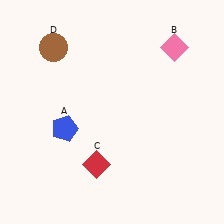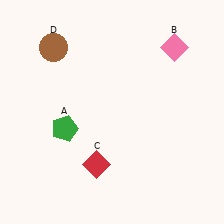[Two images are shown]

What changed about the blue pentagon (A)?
In Image 1, A is blue. In Image 2, it changed to green.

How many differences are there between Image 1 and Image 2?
There is 1 difference between the two images.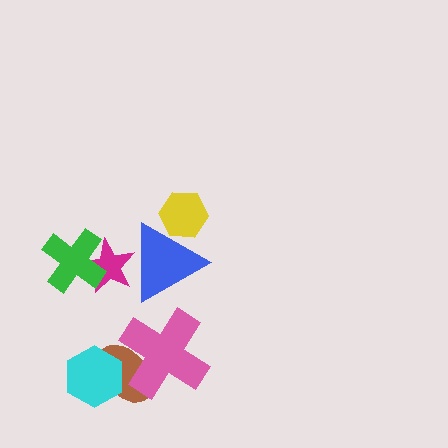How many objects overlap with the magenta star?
2 objects overlap with the magenta star.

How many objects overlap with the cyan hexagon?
1 object overlaps with the cyan hexagon.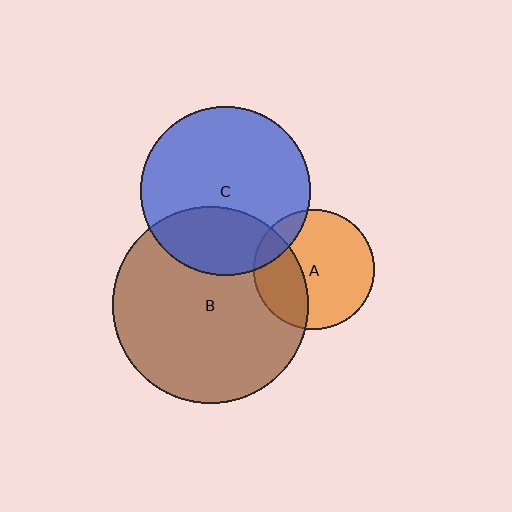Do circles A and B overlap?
Yes.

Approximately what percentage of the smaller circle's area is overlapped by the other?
Approximately 35%.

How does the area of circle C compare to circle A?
Approximately 2.0 times.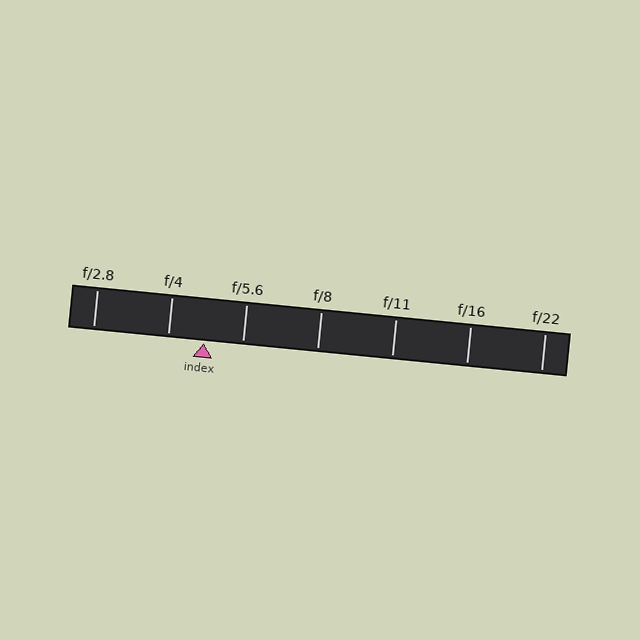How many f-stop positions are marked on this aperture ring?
There are 7 f-stop positions marked.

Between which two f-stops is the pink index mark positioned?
The index mark is between f/4 and f/5.6.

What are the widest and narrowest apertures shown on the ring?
The widest aperture shown is f/2.8 and the narrowest is f/22.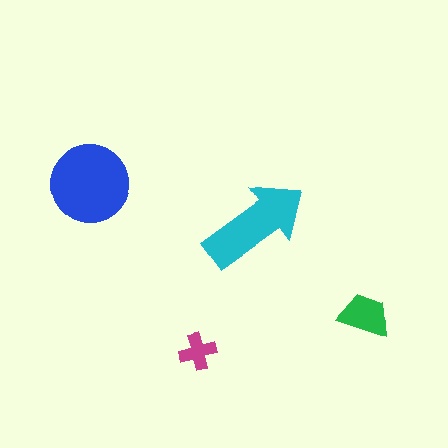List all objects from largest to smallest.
The blue circle, the cyan arrow, the green trapezoid, the magenta cross.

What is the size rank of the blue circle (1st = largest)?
1st.